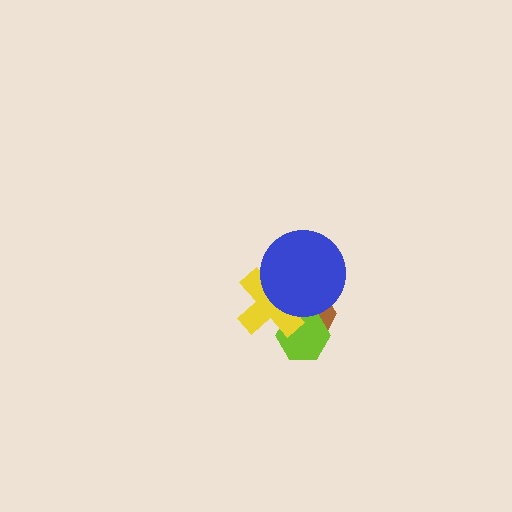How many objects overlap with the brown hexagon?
3 objects overlap with the brown hexagon.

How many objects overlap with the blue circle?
3 objects overlap with the blue circle.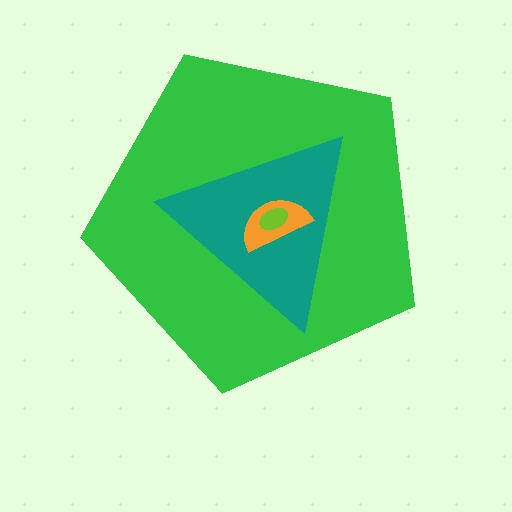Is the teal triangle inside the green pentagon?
Yes.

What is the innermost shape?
The lime ellipse.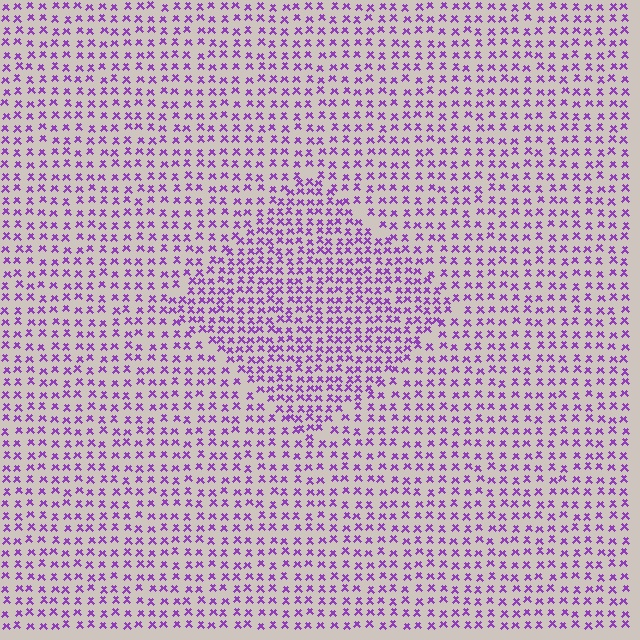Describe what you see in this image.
The image contains small purple elements arranged at two different densities. A diamond-shaped region is visible where the elements are more densely packed than the surrounding area.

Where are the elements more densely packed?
The elements are more densely packed inside the diamond boundary.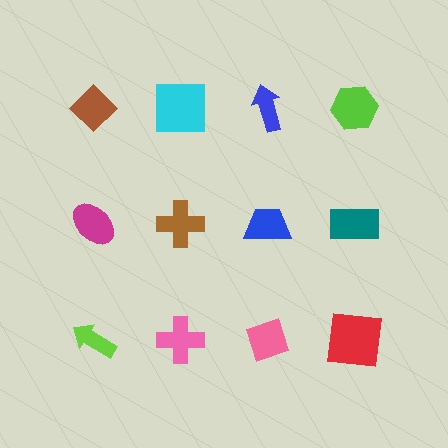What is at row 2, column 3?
A blue trapezoid.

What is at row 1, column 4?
A lime hexagon.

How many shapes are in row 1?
4 shapes.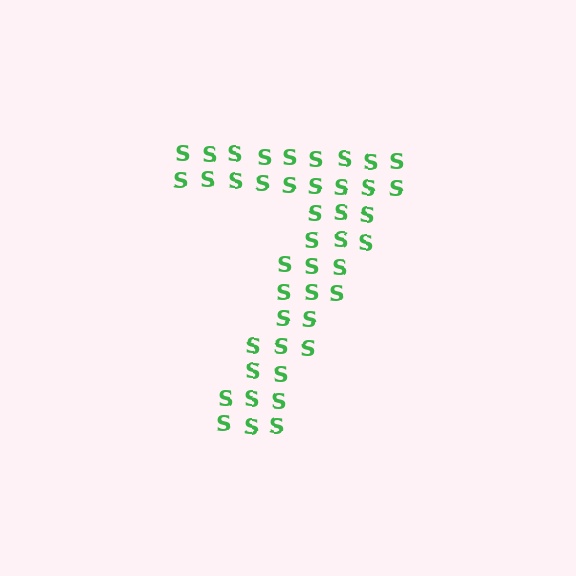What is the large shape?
The large shape is the digit 7.